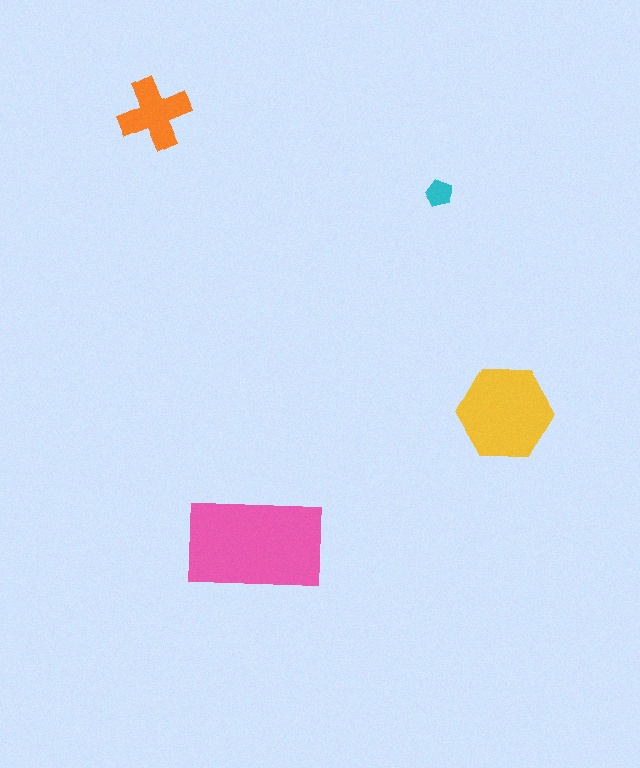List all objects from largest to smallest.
The pink rectangle, the yellow hexagon, the orange cross, the cyan pentagon.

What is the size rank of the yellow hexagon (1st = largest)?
2nd.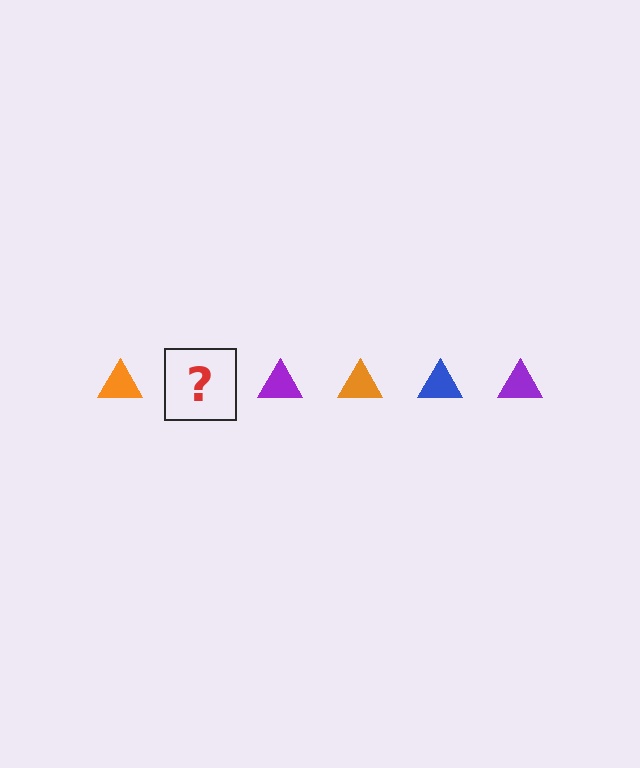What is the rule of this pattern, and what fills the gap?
The rule is that the pattern cycles through orange, blue, purple triangles. The gap should be filled with a blue triangle.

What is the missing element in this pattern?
The missing element is a blue triangle.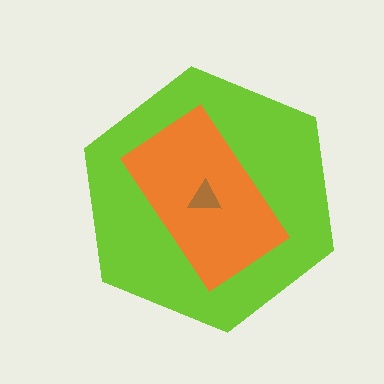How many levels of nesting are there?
3.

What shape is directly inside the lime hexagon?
The orange rectangle.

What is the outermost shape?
The lime hexagon.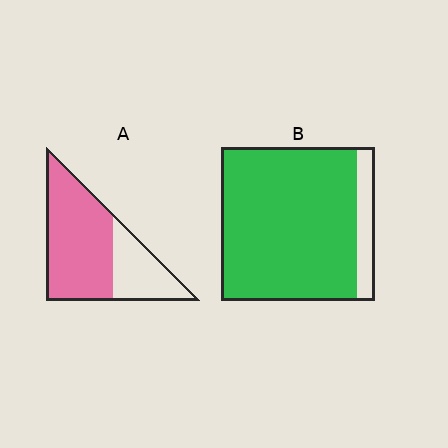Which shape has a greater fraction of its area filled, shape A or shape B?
Shape B.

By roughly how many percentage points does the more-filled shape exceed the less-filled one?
By roughly 20 percentage points (B over A).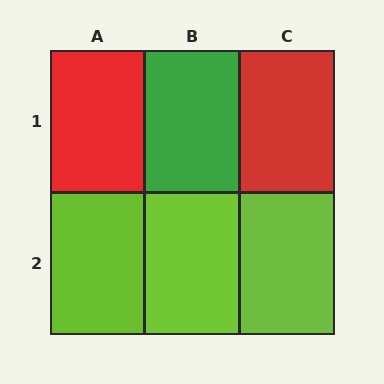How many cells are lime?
3 cells are lime.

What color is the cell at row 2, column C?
Lime.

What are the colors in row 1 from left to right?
Red, green, red.